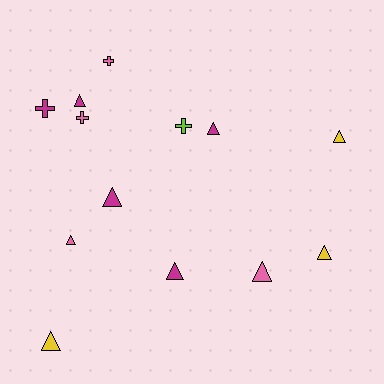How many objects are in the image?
There are 13 objects.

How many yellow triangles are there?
There are 3 yellow triangles.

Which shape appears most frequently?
Triangle, with 9 objects.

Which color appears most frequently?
Magenta, with 5 objects.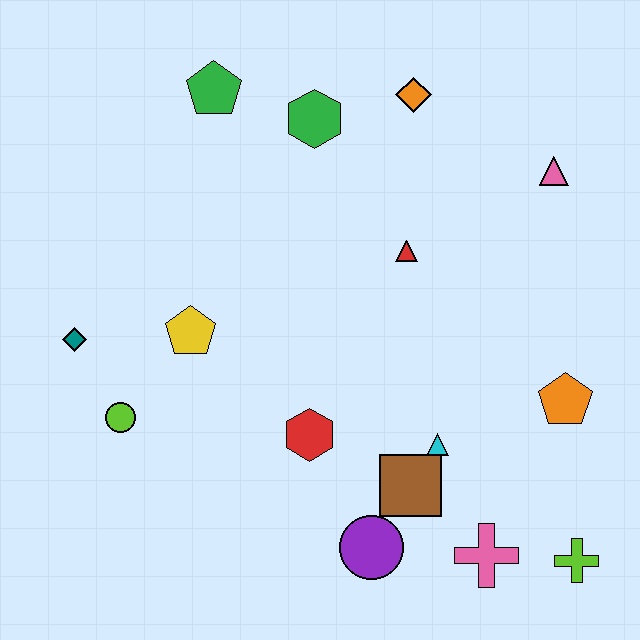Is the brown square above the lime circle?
No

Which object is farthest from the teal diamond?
The lime cross is farthest from the teal diamond.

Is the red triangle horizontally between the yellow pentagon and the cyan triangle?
Yes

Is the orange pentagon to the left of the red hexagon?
No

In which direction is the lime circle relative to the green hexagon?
The lime circle is below the green hexagon.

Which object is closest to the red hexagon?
The brown square is closest to the red hexagon.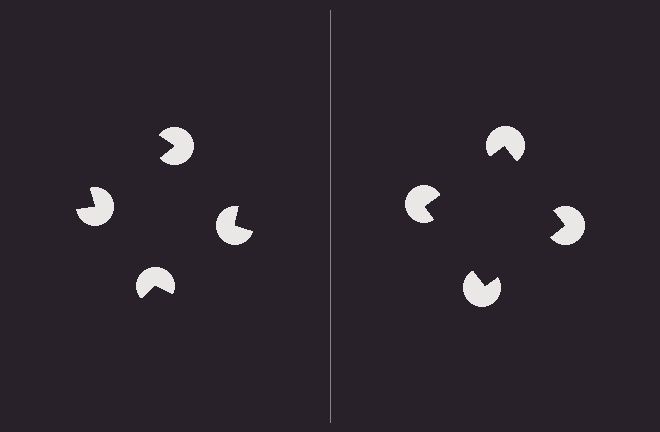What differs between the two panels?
The pac-man discs are positioned identically on both sides; only the wedge orientations differ. On the right they align to a square; on the left they are misaligned.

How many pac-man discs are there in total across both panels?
8 — 4 on each side.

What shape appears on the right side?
An illusory square.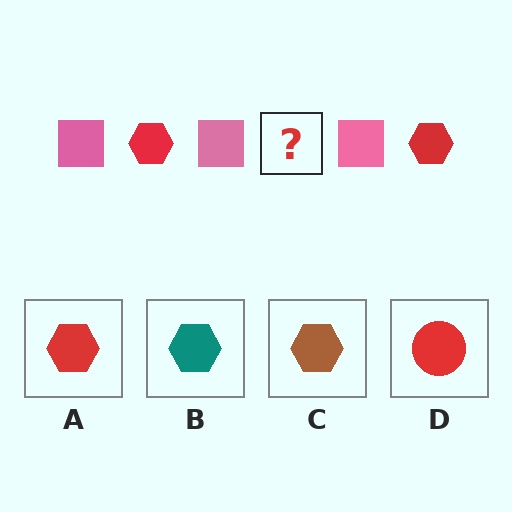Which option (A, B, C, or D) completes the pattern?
A.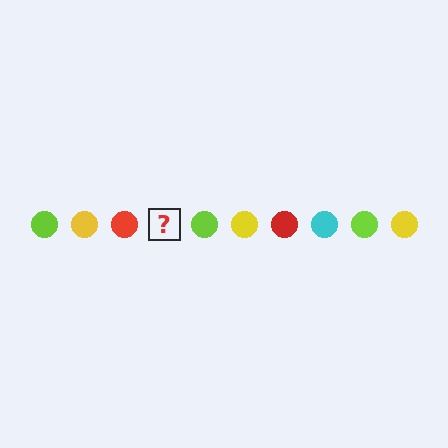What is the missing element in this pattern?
The missing element is a cyan circle.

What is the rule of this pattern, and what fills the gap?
The rule is that the pattern cycles through lime, yellow, red, cyan circles. The gap should be filled with a cyan circle.